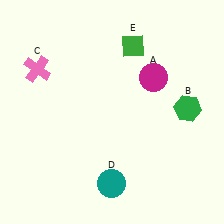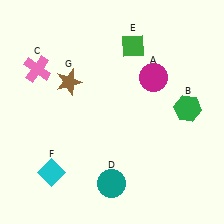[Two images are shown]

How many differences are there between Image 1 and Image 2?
There are 2 differences between the two images.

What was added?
A cyan diamond (F), a brown star (G) were added in Image 2.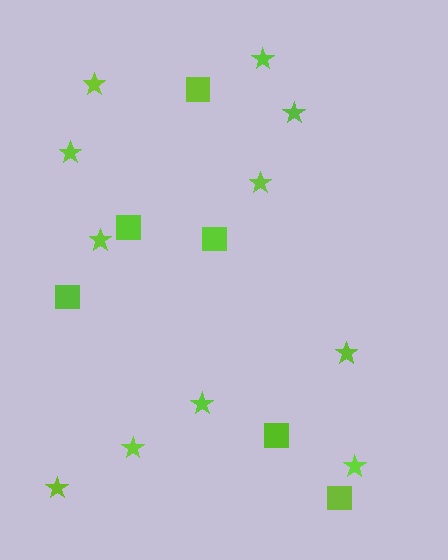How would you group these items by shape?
There are 2 groups: one group of squares (6) and one group of stars (11).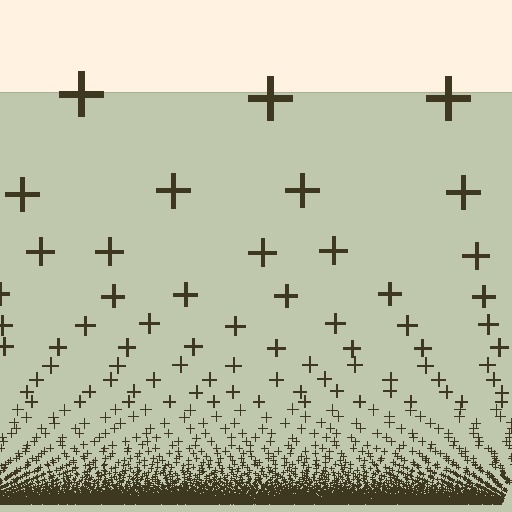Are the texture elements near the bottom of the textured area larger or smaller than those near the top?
Smaller. The gradient is inverted — elements near the bottom are smaller and denser.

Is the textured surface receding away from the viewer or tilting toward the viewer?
The surface appears to tilt toward the viewer. Texture elements get larger and sparser toward the top.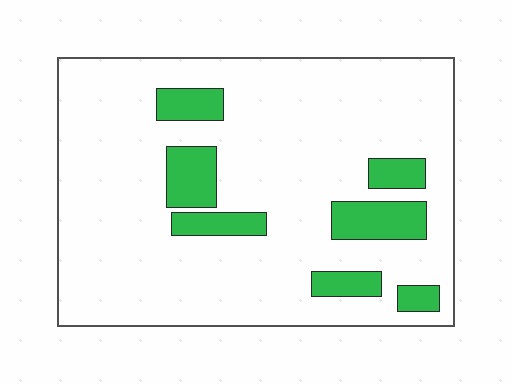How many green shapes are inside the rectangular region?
7.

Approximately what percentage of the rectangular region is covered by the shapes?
Approximately 15%.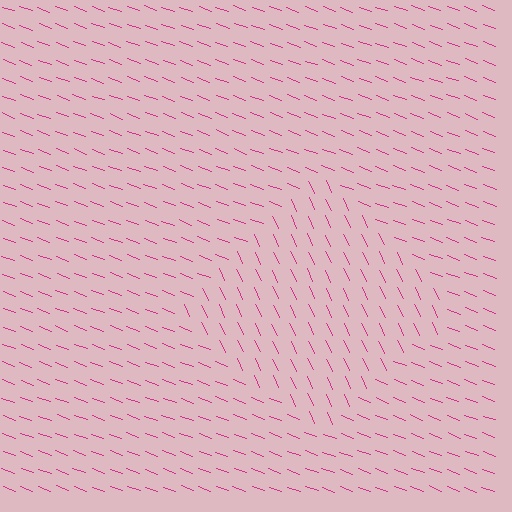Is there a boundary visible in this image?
Yes, there is a texture boundary formed by a change in line orientation.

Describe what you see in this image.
The image is filled with small magenta line segments. A diamond region in the image has lines oriented differently from the surrounding lines, creating a visible texture boundary.